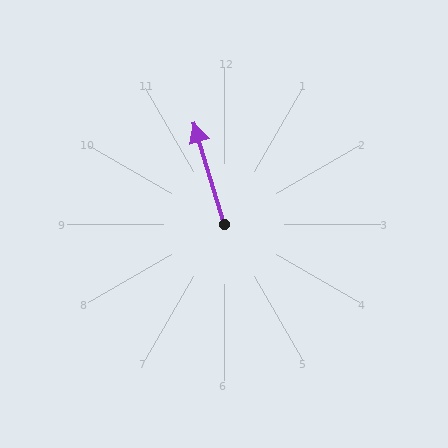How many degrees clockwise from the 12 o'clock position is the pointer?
Approximately 343 degrees.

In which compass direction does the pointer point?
North.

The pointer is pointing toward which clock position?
Roughly 11 o'clock.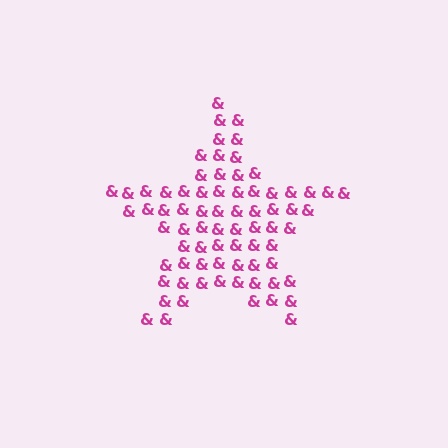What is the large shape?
The large shape is a star.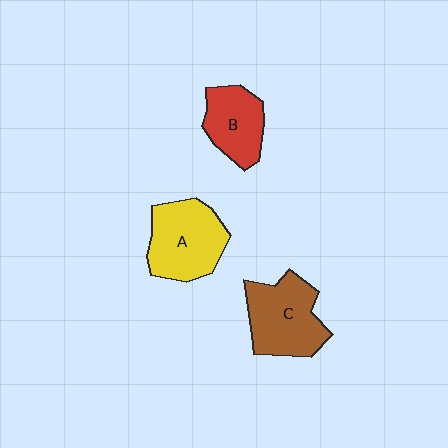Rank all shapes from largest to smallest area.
From largest to smallest: A (yellow), C (brown), B (red).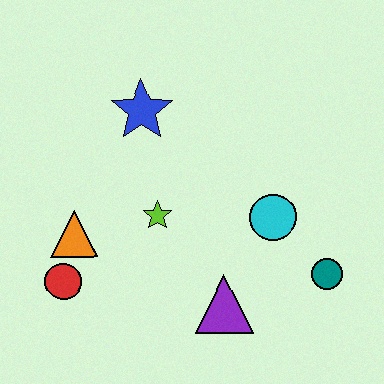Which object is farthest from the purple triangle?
The blue star is farthest from the purple triangle.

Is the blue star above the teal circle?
Yes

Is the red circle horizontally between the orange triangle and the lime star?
No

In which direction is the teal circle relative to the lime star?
The teal circle is to the right of the lime star.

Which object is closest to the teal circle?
The cyan circle is closest to the teal circle.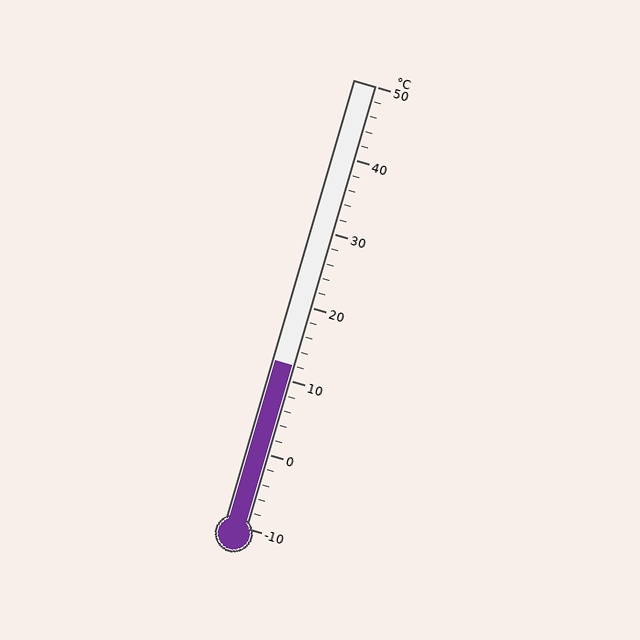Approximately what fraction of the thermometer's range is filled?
The thermometer is filled to approximately 35% of its range.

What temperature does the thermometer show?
The thermometer shows approximately 12°C.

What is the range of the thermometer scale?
The thermometer scale ranges from -10°C to 50°C.